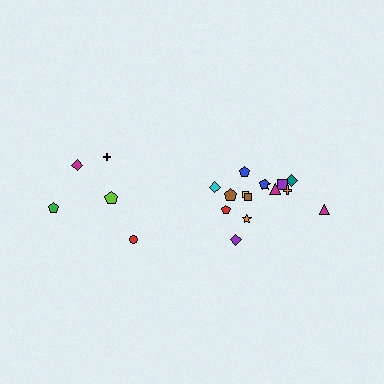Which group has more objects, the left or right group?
The right group.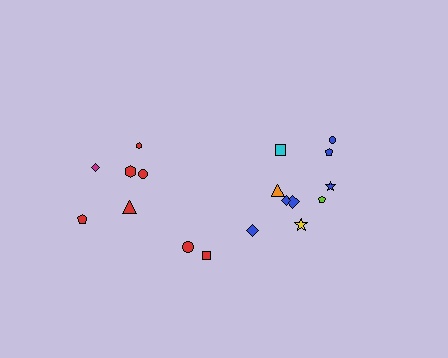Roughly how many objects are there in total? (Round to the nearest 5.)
Roughly 20 objects in total.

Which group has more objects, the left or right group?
The right group.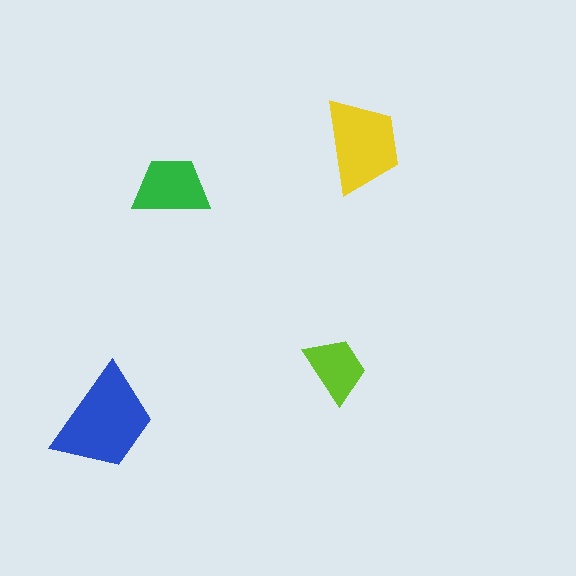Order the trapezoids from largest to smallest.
the blue one, the yellow one, the green one, the lime one.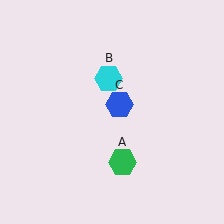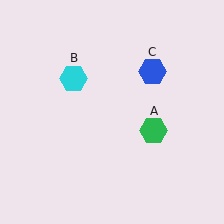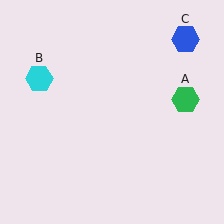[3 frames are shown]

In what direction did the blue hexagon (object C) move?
The blue hexagon (object C) moved up and to the right.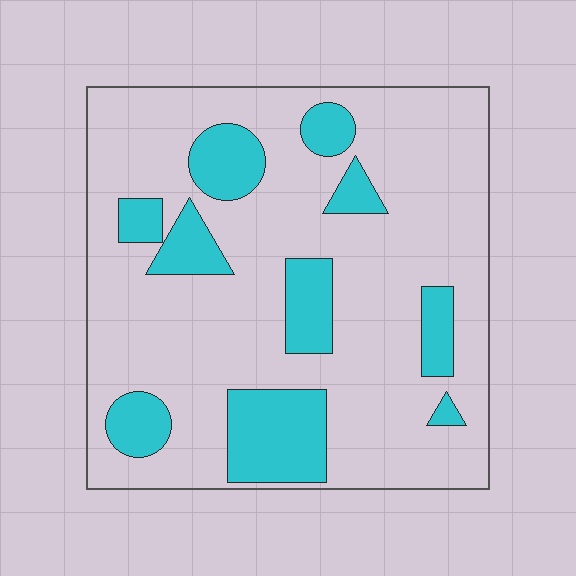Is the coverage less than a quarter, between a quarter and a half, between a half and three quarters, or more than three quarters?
Less than a quarter.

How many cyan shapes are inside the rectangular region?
10.